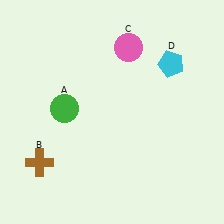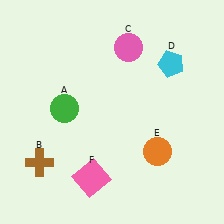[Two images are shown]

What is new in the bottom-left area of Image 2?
A pink square (F) was added in the bottom-left area of Image 2.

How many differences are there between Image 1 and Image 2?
There are 2 differences between the two images.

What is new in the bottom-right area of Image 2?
An orange circle (E) was added in the bottom-right area of Image 2.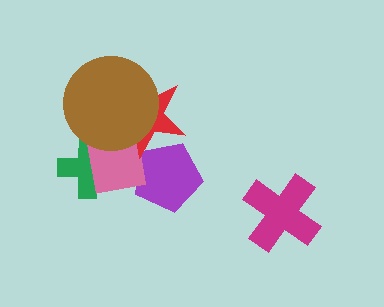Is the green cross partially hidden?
Yes, it is partially covered by another shape.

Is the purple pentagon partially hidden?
Yes, it is partially covered by another shape.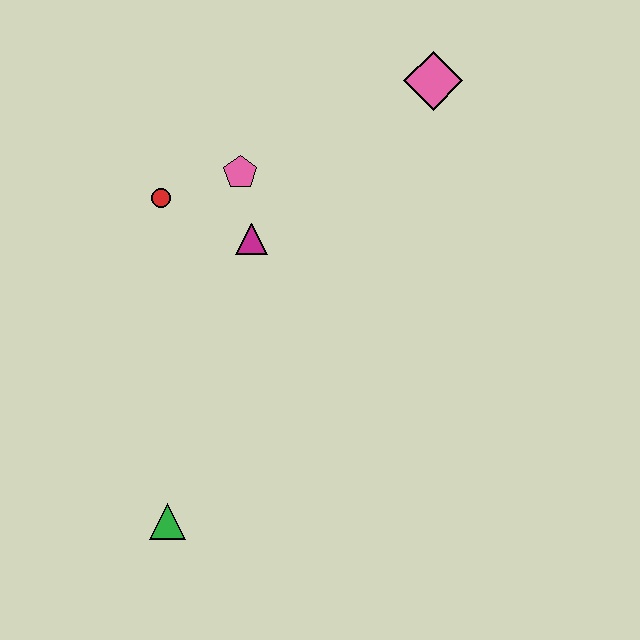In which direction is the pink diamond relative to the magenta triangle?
The pink diamond is to the right of the magenta triangle.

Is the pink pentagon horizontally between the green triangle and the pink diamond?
Yes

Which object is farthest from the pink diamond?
The green triangle is farthest from the pink diamond.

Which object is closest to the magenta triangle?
The pink pentagon is closest to the magenta triangle.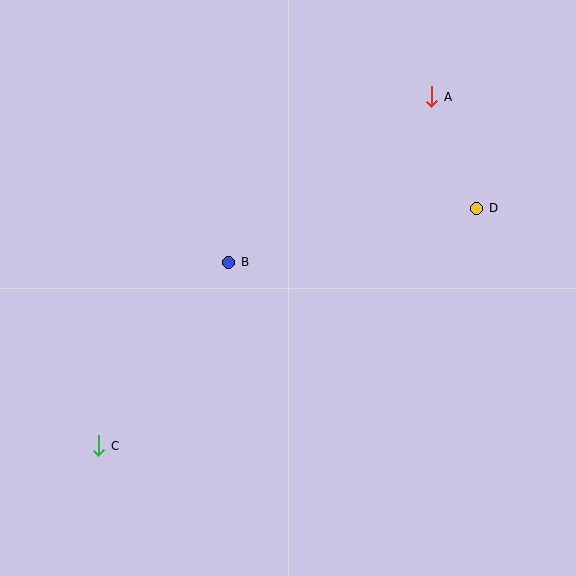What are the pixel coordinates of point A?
Point A is at (432, 97).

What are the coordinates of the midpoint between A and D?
The midpoint between A and D is at (454, 152).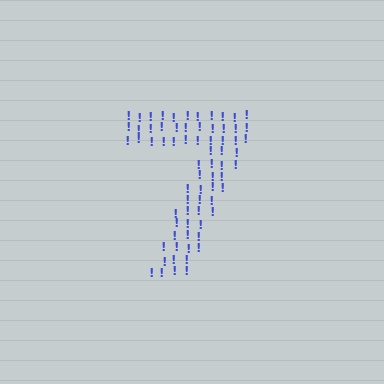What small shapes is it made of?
It is made of small exclamation marks.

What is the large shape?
The large shape is the digit 7.